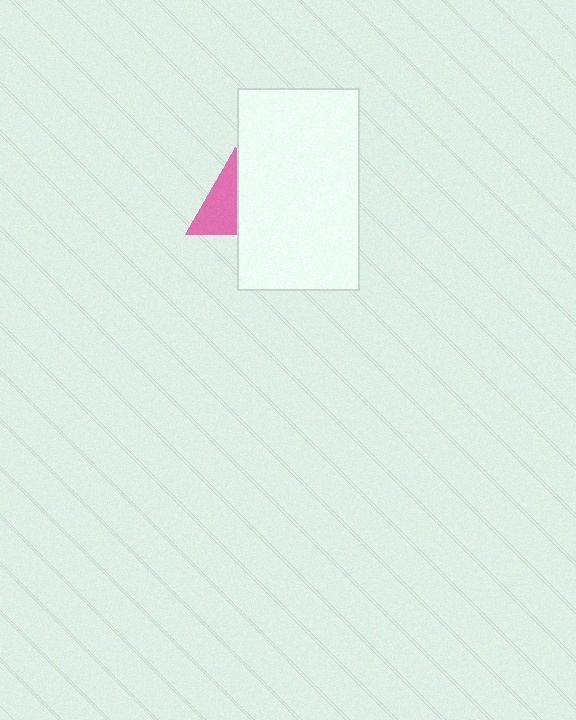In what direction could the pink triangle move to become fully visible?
The pink triangle could move left. That would shift it out from behind the white rectangle entirely.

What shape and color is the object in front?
The object in front is a white rectangle.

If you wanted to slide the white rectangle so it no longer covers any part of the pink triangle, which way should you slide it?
Slide it right — that is the most direct way to separate the two shapes.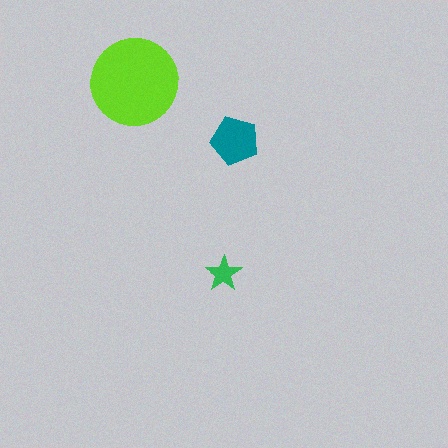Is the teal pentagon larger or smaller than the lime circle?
Smaller.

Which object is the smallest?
The green star.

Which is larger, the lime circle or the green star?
The lime circle.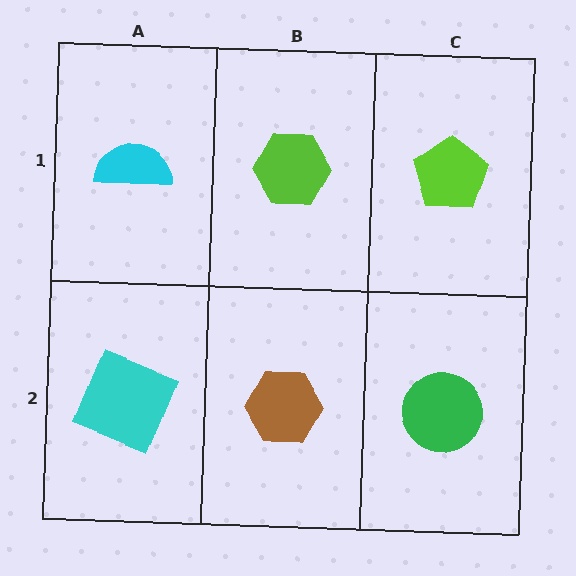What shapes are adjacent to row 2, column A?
A cyan semicircle (row 1, column A), a brown hexagon (row 2, column B).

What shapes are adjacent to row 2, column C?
A lime pentagon (row 1, column C), a brown hexagon (row 2, column B).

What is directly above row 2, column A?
A cyan semicircle.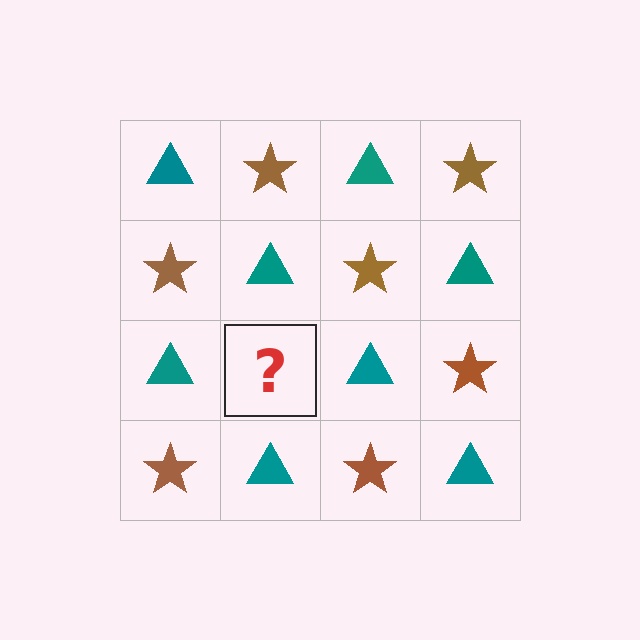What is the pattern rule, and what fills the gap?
The rule is that it alternates teal triangle and brown star in a checkerboard pattern. The gap should be filled with a brown star.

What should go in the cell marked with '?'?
The missing cell should contain a brown star.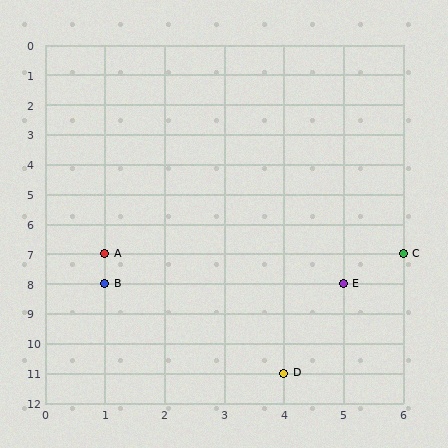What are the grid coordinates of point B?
Point B is at grid coordinates (1, 8).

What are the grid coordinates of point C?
Point C is at grid coordinates (6, 7).